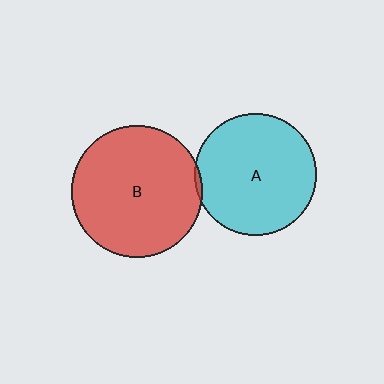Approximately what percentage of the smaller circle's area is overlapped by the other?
Approximately 5%.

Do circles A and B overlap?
Yes.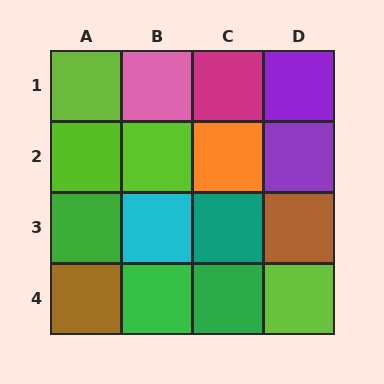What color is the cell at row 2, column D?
Purple.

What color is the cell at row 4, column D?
Lime.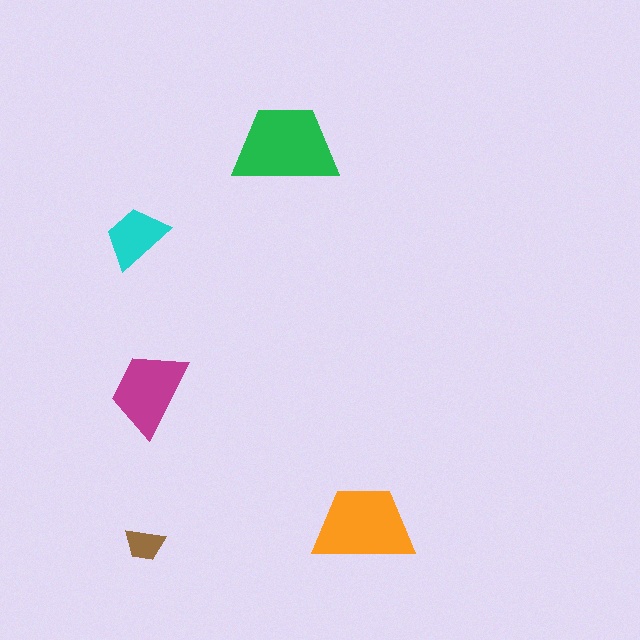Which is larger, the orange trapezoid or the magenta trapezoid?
The orange one.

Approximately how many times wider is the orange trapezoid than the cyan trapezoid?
About 1.5 times wider.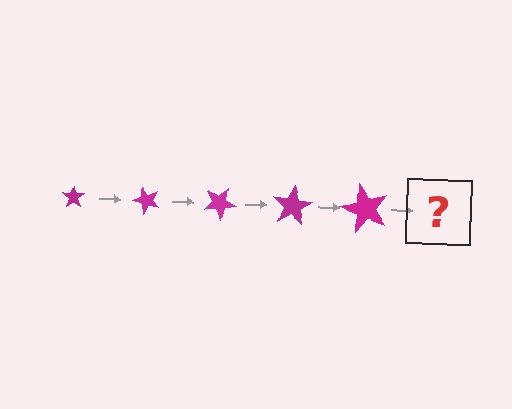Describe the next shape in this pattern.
It should be a star, larger than the previous one and rotated 250 degrees from the start.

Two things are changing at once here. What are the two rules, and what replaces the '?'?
The two rules are that the star grows larger each step and it rotates 50 degrees each step. The '?' should be a star, larger than the previous one and rotated 250 degrees from the start.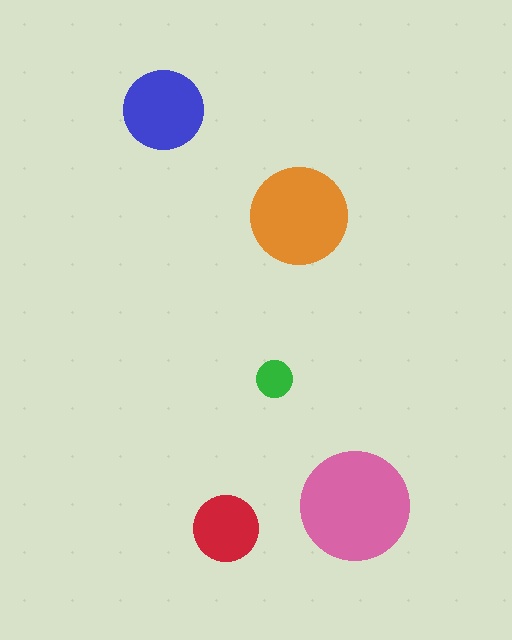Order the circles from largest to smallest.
the pink one, the orange one, the blue one, the red one, the green one.